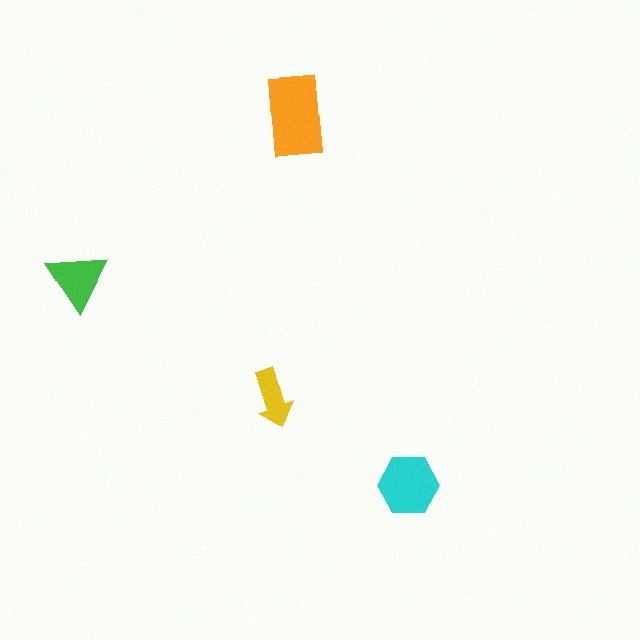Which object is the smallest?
The yellow arrow.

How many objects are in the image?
There are 4 objects in the image.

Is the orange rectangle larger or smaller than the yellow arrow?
Larger.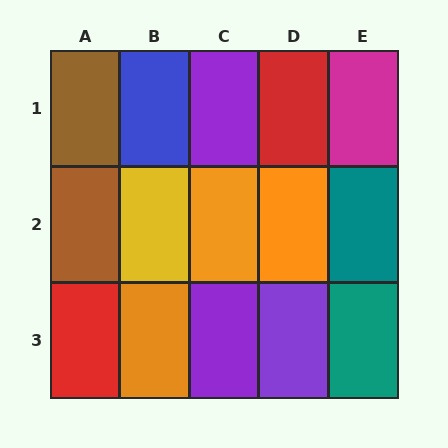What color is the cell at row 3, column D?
Purple.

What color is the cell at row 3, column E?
Teal.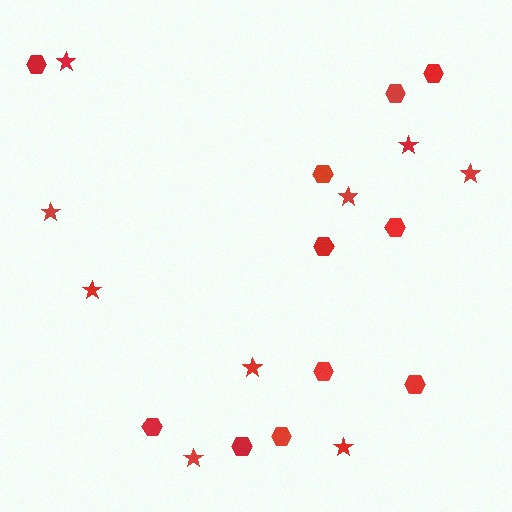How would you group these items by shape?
There are 2 groups: one group of hexagons (11) and one group of stars (9).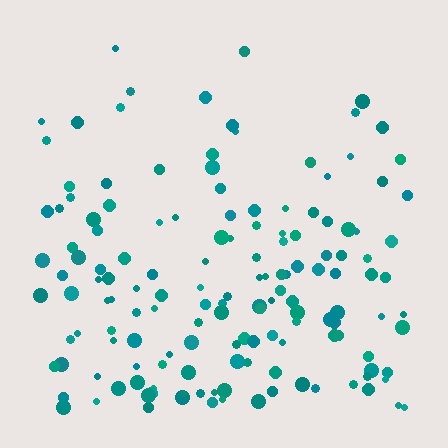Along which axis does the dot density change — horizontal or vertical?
Vertical.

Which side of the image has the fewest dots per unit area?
The top.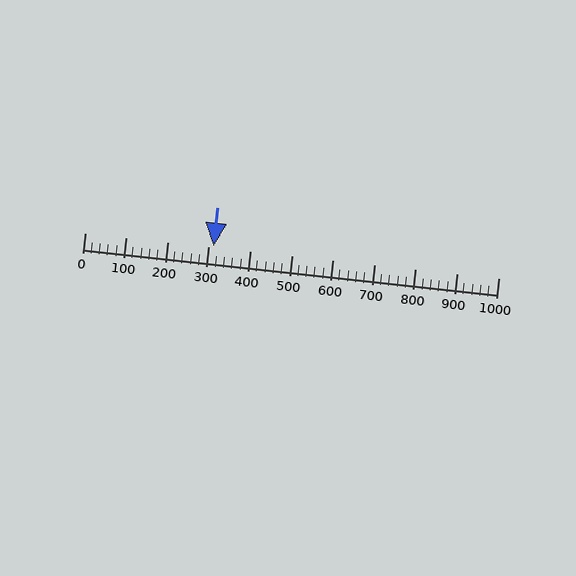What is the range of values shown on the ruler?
The ruler shows values from 0 to 1000.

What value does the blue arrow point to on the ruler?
The blue arrow points to approximately 311.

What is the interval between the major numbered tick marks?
The major tick marks are spaced 100 units apart.